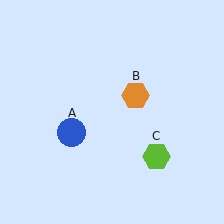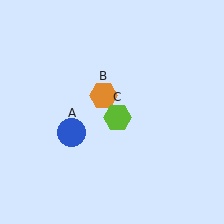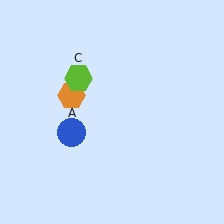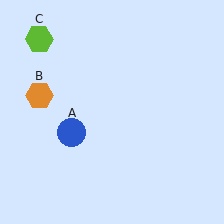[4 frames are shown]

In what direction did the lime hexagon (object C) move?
The lime hexagon (object C) moved up and to the left.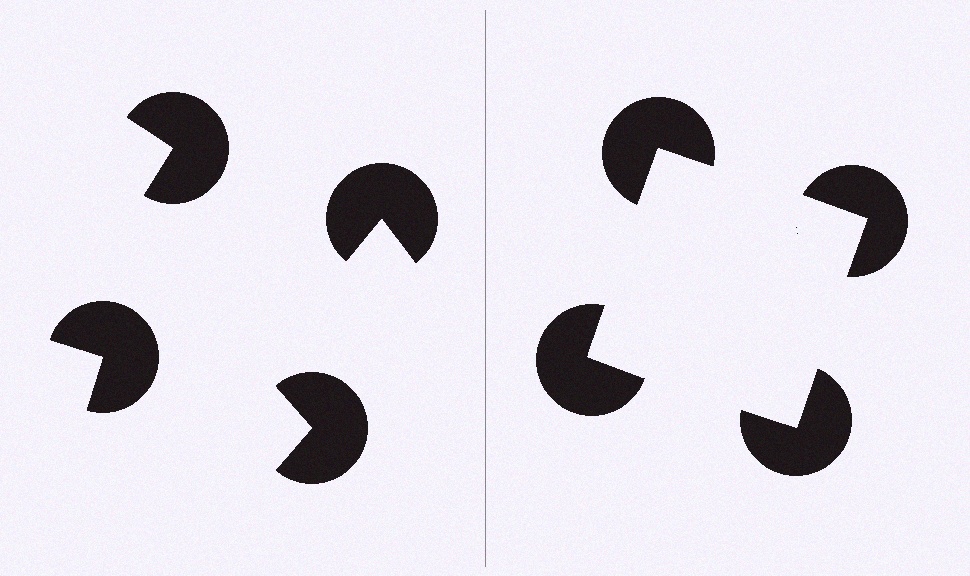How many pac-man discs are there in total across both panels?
8 — 4 on each side.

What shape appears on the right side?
An illusory square.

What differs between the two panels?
The pac-man discs are positioned identically on both sides; only the wedge orientations differ. On the right they align to a square; on the left they are misaligned.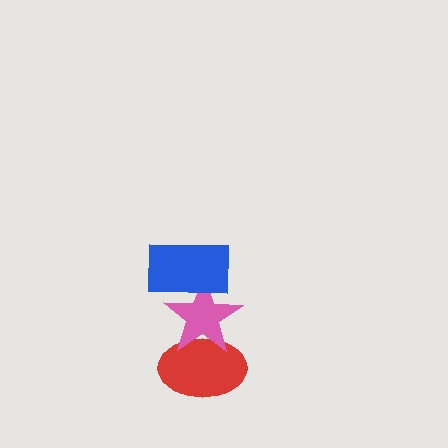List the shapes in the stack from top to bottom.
From top to bottom: the blue rectangle, the pink star, the red ellipse.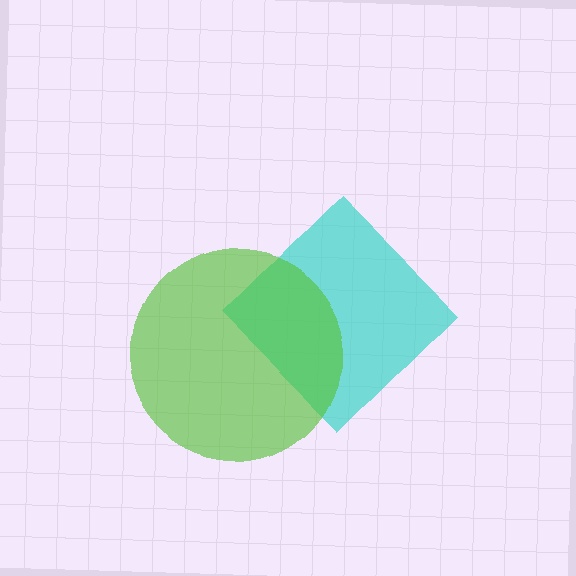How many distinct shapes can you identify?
There are 2 distinct shapes: a cyan diamond, a lime circle.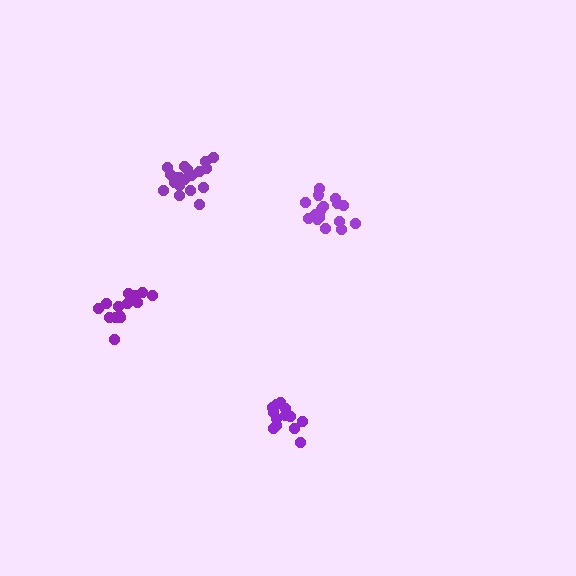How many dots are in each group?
Group 1: 14 dots, Group 2: 19 dots, Group 3: 13 dots, Group 4: 18 dots (64 total).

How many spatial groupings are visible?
There are 4 spatial groupings.